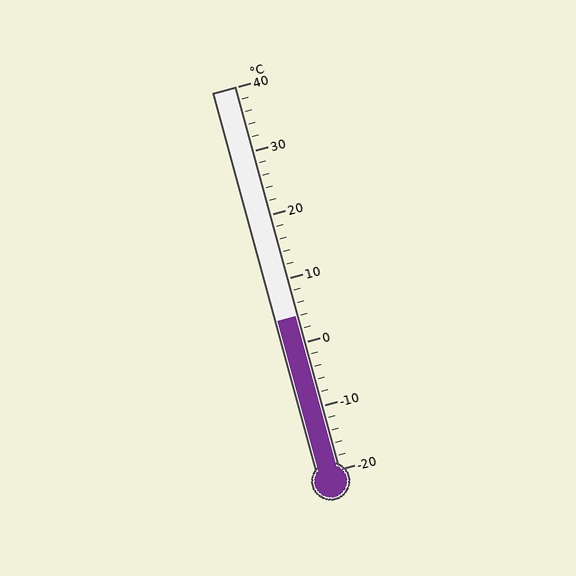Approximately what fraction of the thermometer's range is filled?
The thermometer is filled to approximately 40% of its range.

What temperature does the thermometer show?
The thermometer shows approximately 4°C.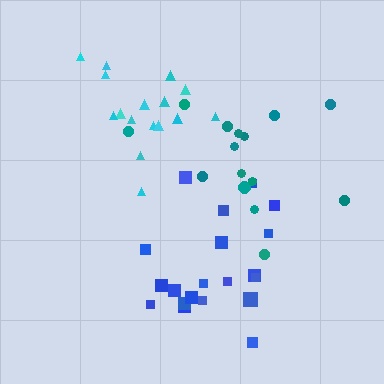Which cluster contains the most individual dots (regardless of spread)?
Blue (20).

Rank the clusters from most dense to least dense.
cyan, teal, blue.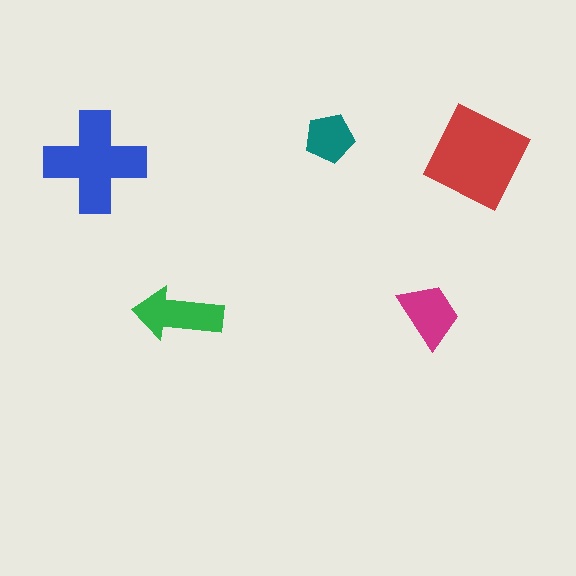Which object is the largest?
The red diamond.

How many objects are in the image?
There are 5 objects in the image.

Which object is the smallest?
The teal pentagon.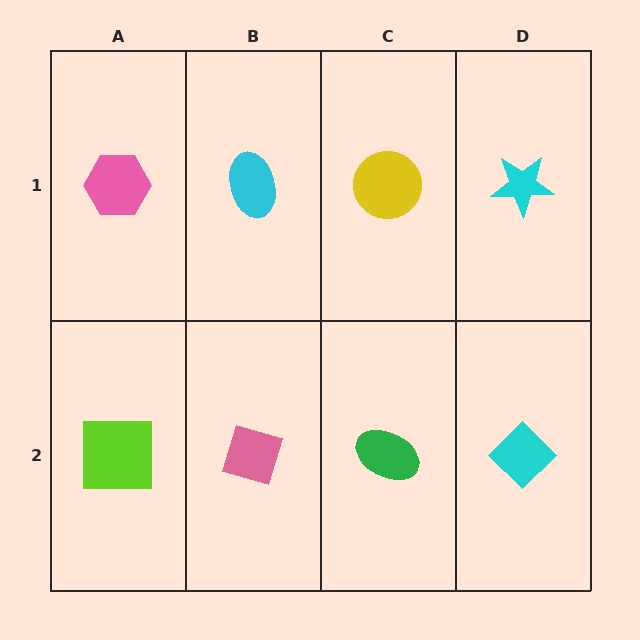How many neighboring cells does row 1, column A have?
2.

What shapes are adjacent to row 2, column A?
A pink hexagon (row 1, column A), a pink diamond (row 2, column B).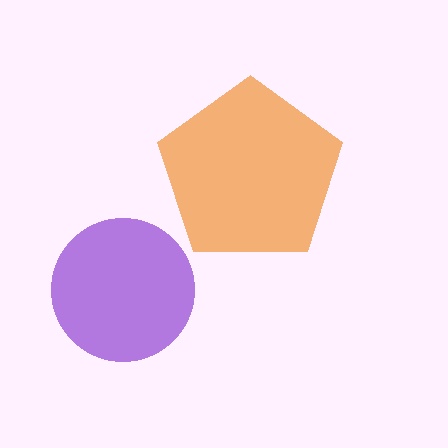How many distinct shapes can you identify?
There are 2 distinct shapes: an orange pentagon, a purple circle.